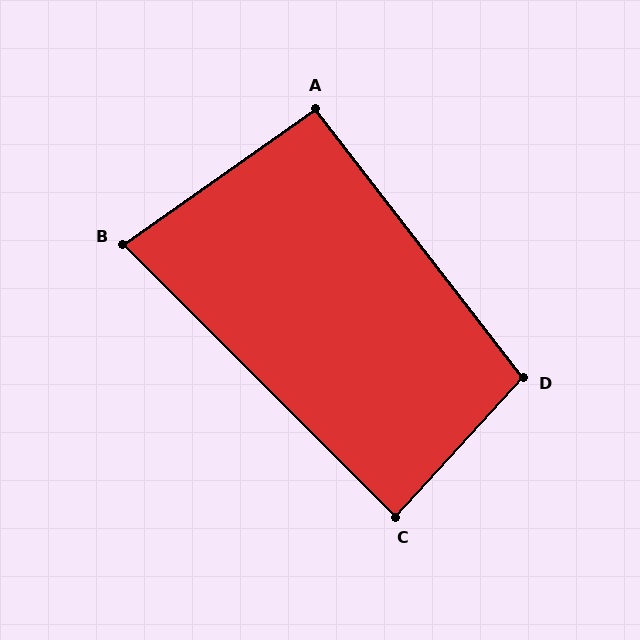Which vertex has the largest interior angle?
D, at approximately 100 degrees.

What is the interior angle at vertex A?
Approximately 93 degrees (approximately right).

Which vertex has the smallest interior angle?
B, at approximately 80 degrees.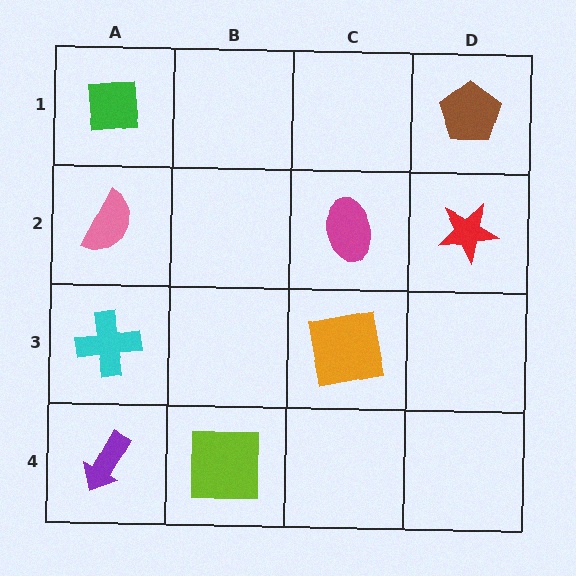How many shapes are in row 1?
2 shapes.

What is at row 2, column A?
A pink semicircle.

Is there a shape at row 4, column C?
No, that cell is empty.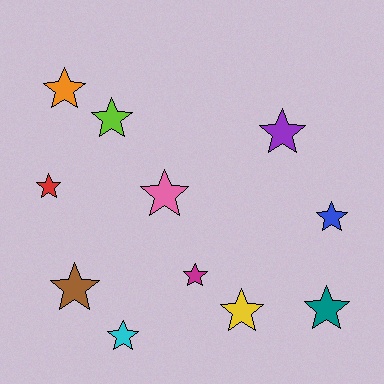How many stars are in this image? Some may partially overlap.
There are 11 stars.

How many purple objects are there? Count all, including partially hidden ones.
There is 1 purple object.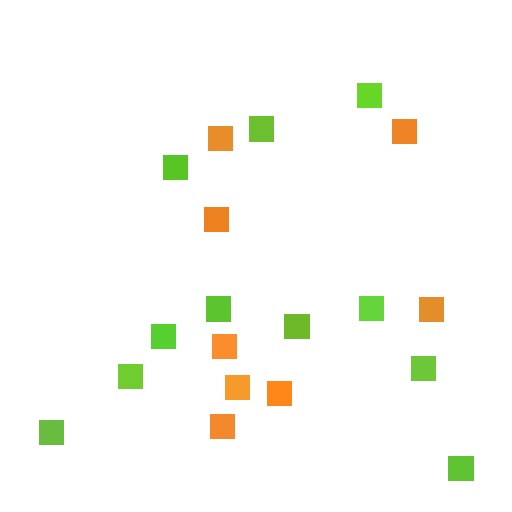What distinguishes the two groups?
There are 2 groups: one group of orange squares (8) and one group of lime squares (11).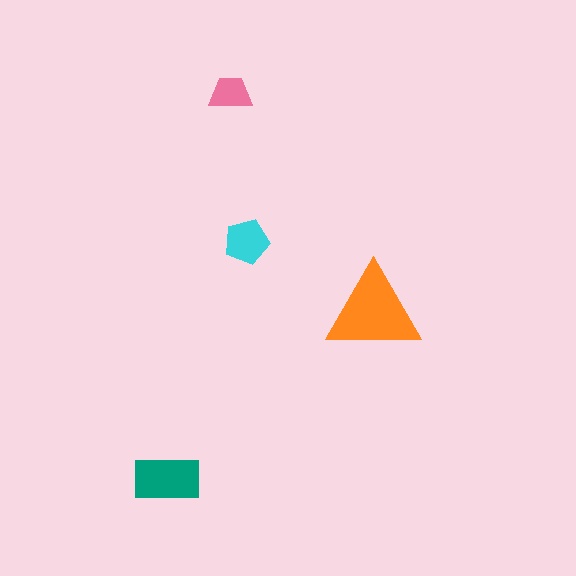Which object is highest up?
The pink trapezoid is topmost.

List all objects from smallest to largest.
The pink trapezoid, the cyan pentagon, the teal rectangle, the orange triangle.